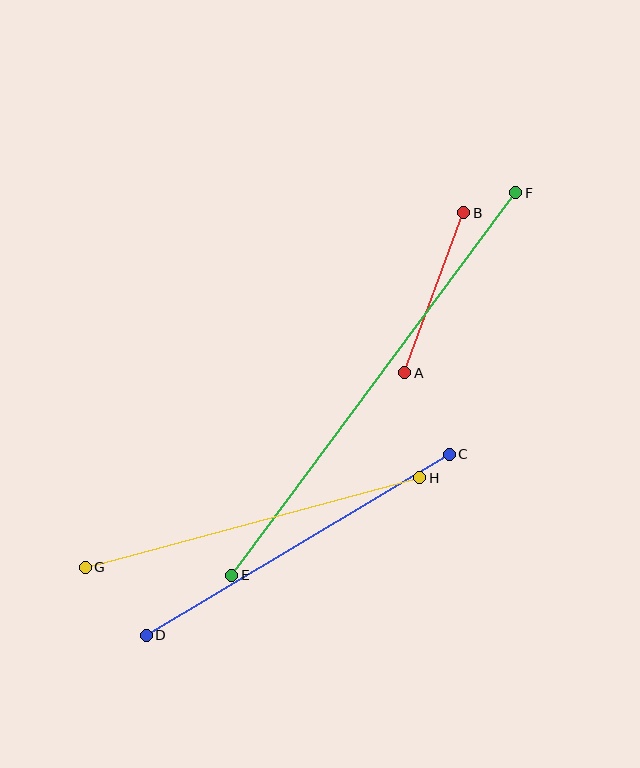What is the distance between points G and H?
The distance is approximately 346 pixels.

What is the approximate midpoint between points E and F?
The midpoint is at approximately (374, 384) pixels.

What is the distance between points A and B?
The distance is approximately 170 pixels.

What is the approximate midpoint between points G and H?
The midpoint is at approximately (253, 523) pixels.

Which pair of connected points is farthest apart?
Points E and F are farthest apart.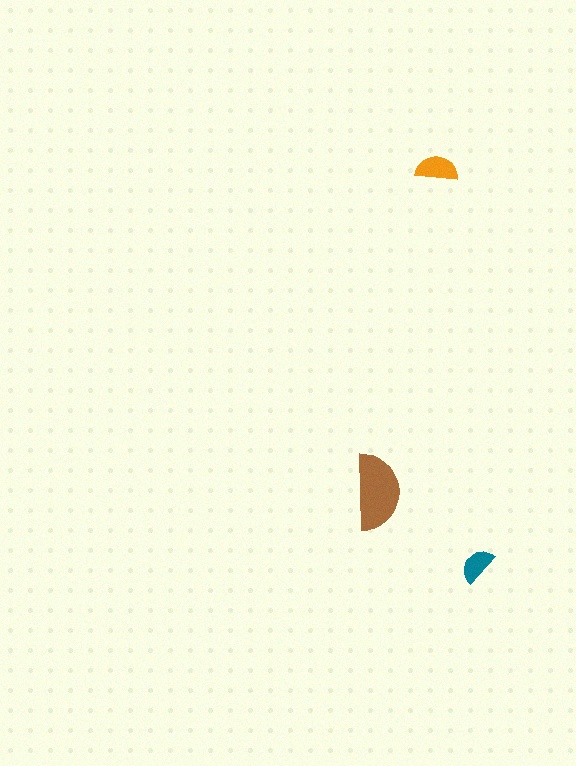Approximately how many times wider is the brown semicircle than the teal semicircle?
About 2 times wider.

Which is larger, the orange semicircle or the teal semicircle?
The orange one.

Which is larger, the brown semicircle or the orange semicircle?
The brown one.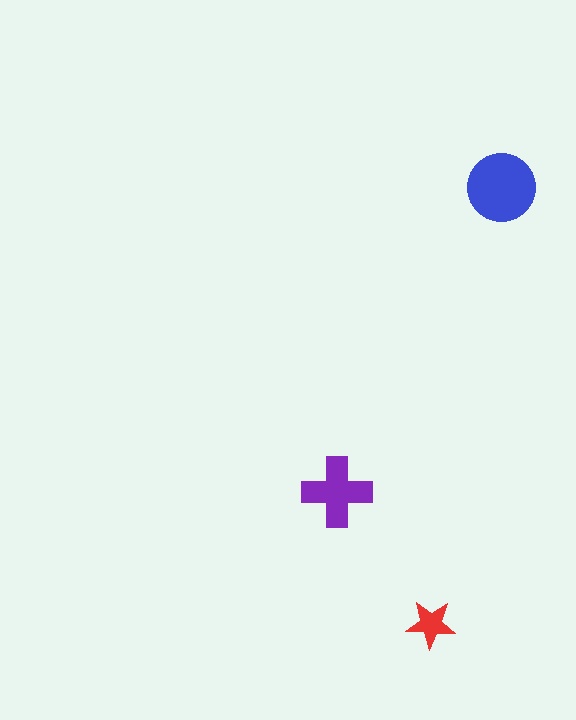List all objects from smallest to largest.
The red star, the purple cross, the blue circle.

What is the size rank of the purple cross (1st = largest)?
2nd.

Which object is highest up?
The blue circle is topmost.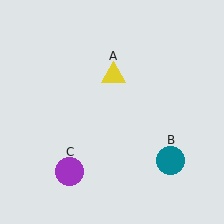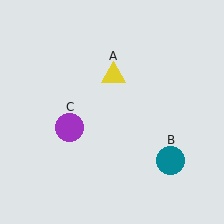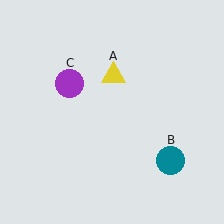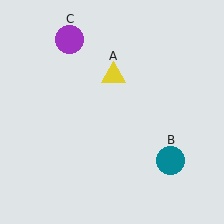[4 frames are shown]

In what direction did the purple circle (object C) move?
The purple circle (object C) moved up.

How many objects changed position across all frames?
1 object changed position: purple circle (object C).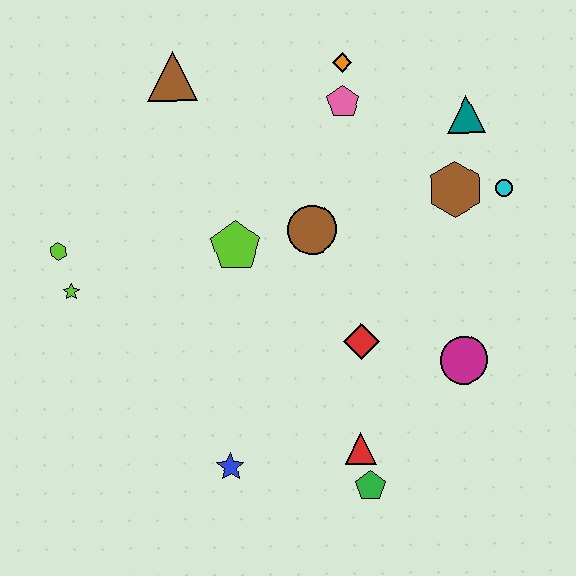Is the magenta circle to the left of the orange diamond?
No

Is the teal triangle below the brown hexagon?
No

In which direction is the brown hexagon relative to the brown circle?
The brown hexagon is to the right of the brown circle.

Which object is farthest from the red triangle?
The brown triangle is farthest from the red triangle.